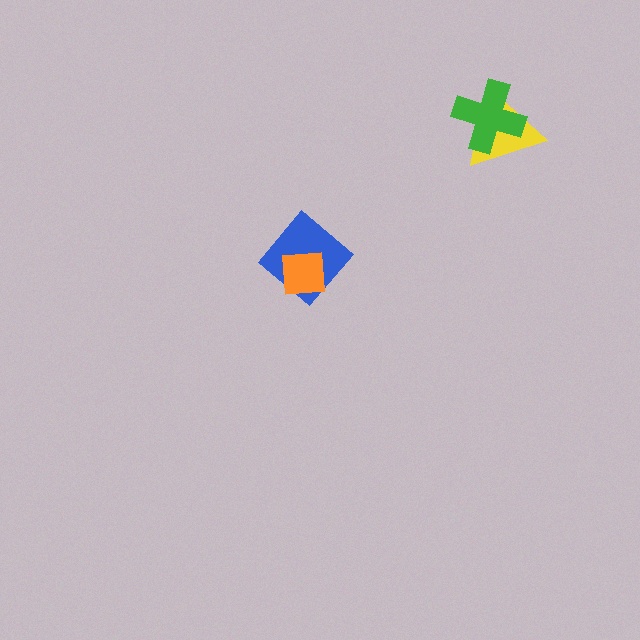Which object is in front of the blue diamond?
The orange square is in front of the blue diamond.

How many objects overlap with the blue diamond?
1 object overlaps with the blue diamond.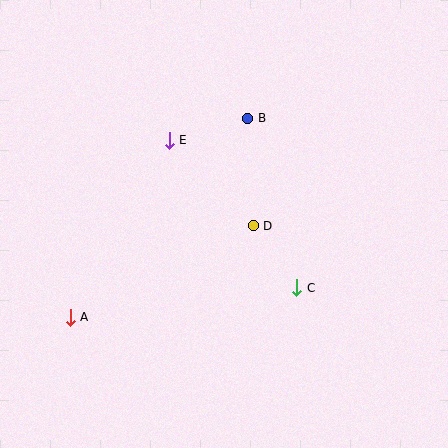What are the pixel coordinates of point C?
Point C is at (297, 288).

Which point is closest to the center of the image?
Point D at (253, 226) is closest to the center.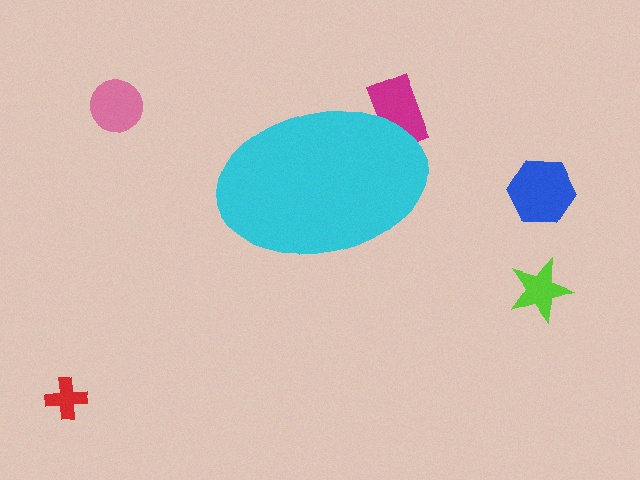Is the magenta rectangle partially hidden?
Yes, the magenta rectangle is partially hidden behind the cyan ellipse.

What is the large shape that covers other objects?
A cyan ellipse.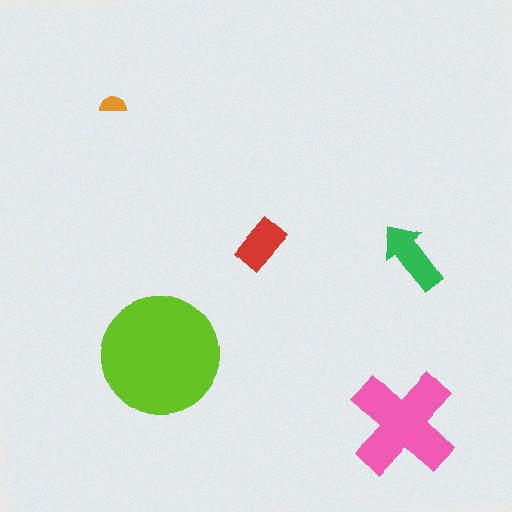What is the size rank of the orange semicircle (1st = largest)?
5th.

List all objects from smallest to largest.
The orange semicircle, the red rectangle, the green arrow, the pink cross, the lime circle.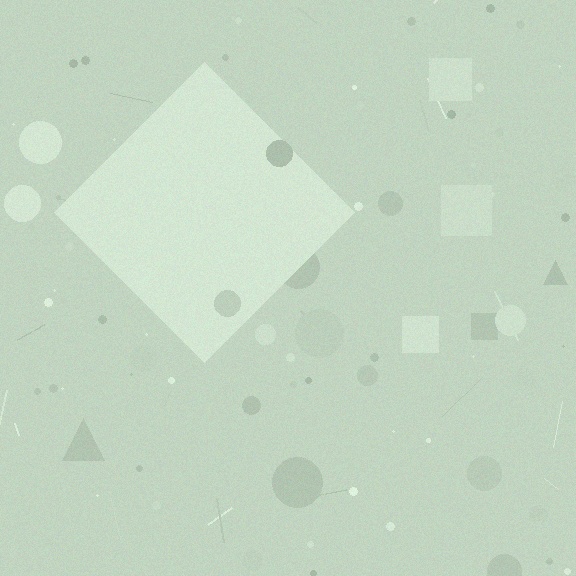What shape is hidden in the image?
A diamond is hidden in the image.